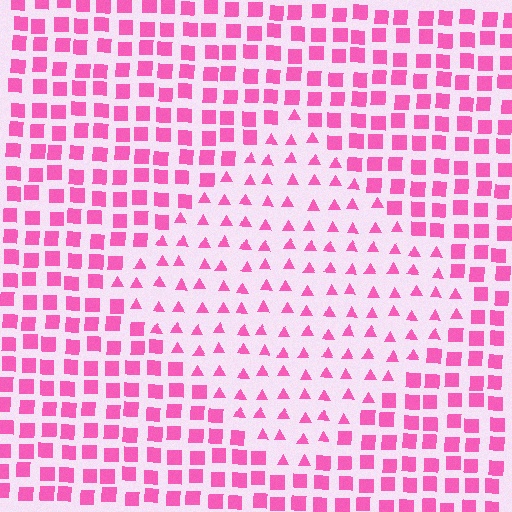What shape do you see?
I see a diamond.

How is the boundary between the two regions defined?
The boundary is defined by a change in element shape: triangles inside vs. squares outside. All elements share the same color and spacing.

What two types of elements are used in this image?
The image uses triangles inside the diamond region and squares outside it.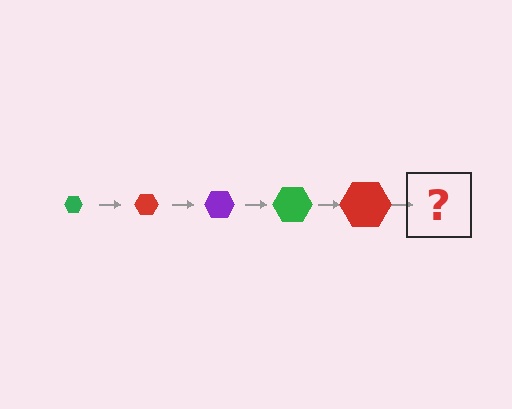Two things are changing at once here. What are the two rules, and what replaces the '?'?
The two rules are that the hexagon grows larger each step and the color cycles through green, red, and purple. The '?' should be a purple hexagon, larger than the previous one.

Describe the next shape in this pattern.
It should be a purple hexagon, larger than the previous one.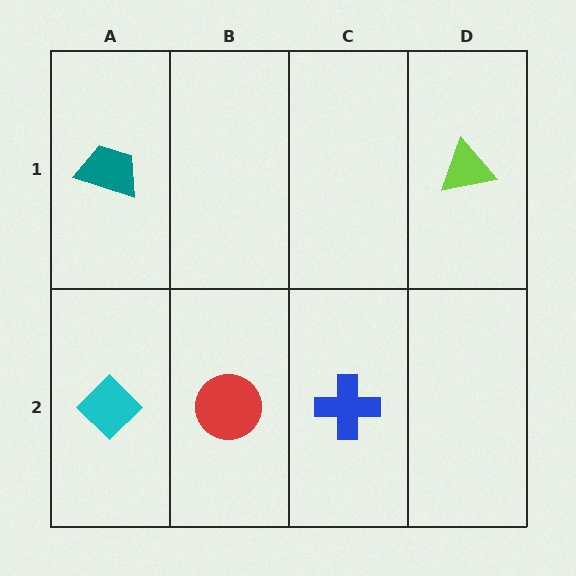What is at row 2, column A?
A cyan diamond.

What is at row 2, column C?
A blue cross.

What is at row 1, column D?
A lime triangle.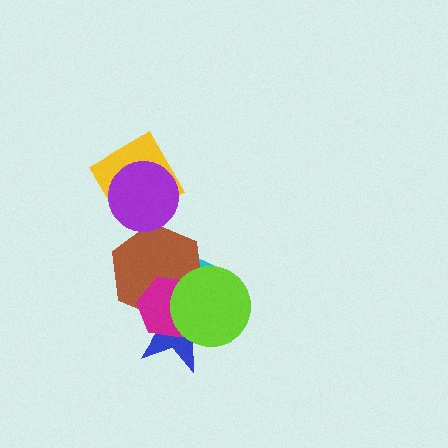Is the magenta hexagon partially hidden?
Yes, it is partially covered by another shape.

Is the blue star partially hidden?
Yes, it is partially covered by another shape.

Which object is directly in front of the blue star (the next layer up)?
The magenta hexagon is directly in front of the blue star.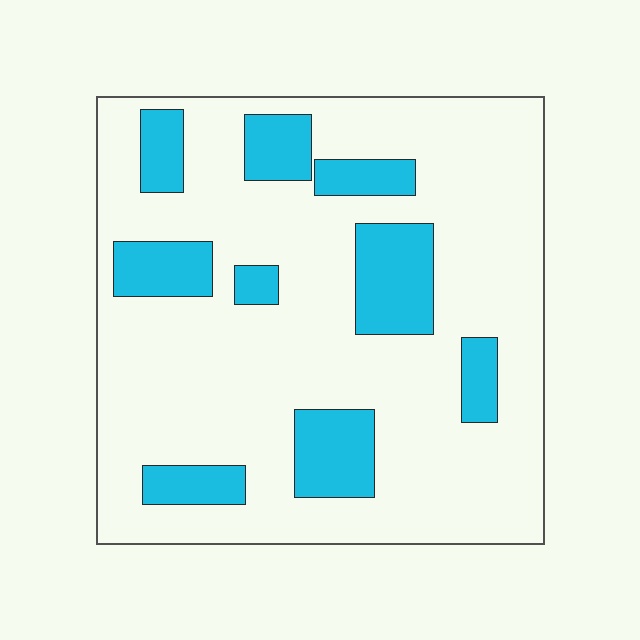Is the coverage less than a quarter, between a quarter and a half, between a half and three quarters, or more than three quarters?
Less than a quarter.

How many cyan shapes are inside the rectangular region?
9.